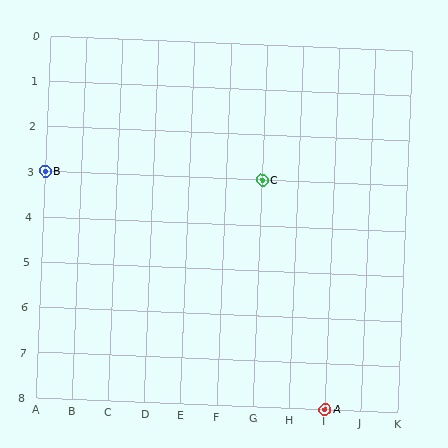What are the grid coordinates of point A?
Point A is at grid coordinates (I, 8).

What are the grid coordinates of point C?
Point C is at grid coordinates (G, 3).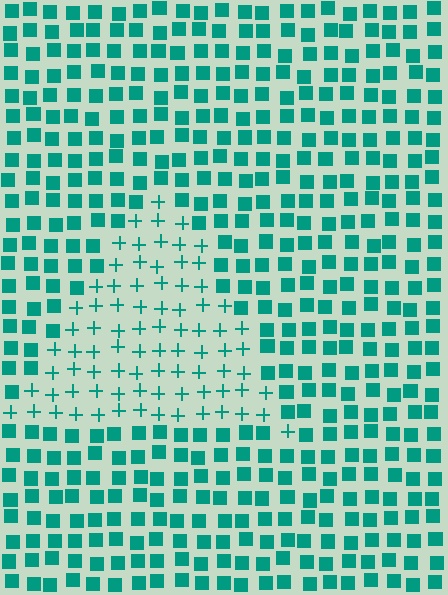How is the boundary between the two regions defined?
The boundary is defined by a change in element shape: plus signs inside vs. squares outside. All elements share the same color and spacing.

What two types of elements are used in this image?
The image uses plus signs inside the triangle region and squares outside it.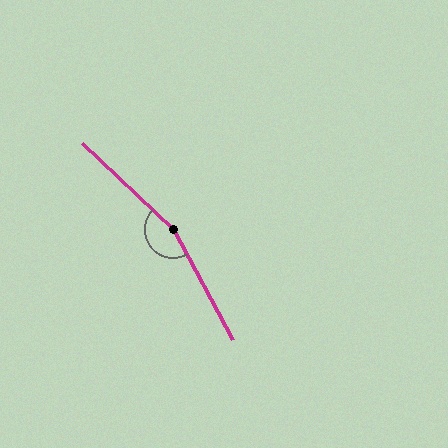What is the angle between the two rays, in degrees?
Approximately 162 degrees.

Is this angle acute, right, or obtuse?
It is obtuse.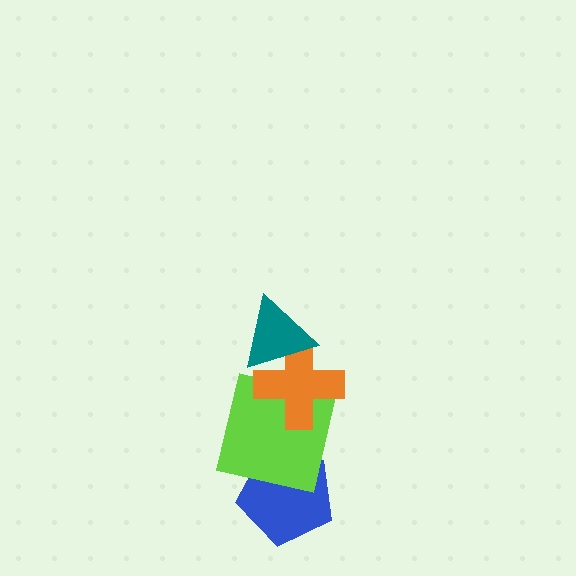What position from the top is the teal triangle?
The teal triangle is 1st from the top.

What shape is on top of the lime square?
The orange cross is on top of the lime square.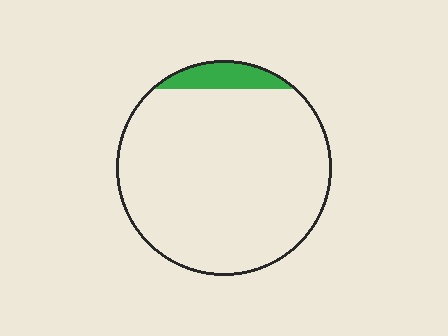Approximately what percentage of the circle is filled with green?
Approximately 10%.